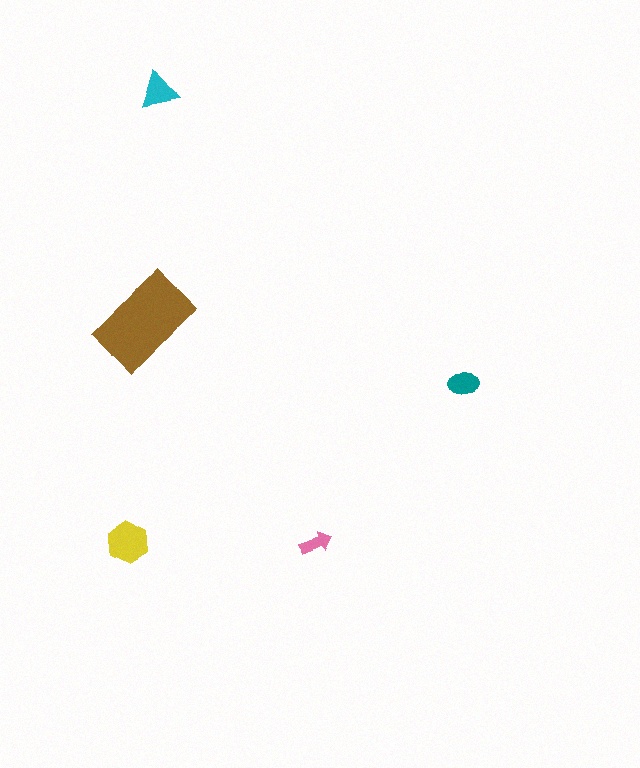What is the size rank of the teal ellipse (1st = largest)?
4th.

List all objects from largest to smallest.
The brown rectangle, the yellow hexagon, the cyan triangle, the teal ellipse, the pink arrow.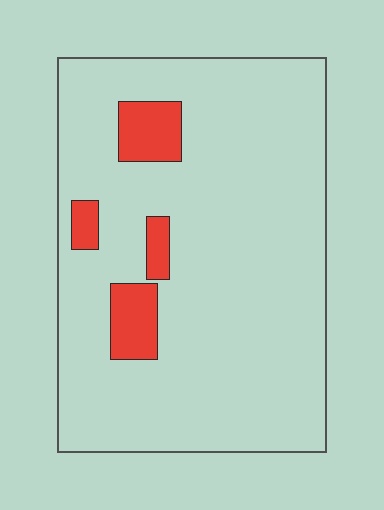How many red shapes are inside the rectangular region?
4.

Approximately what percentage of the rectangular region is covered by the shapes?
Approximately 10%.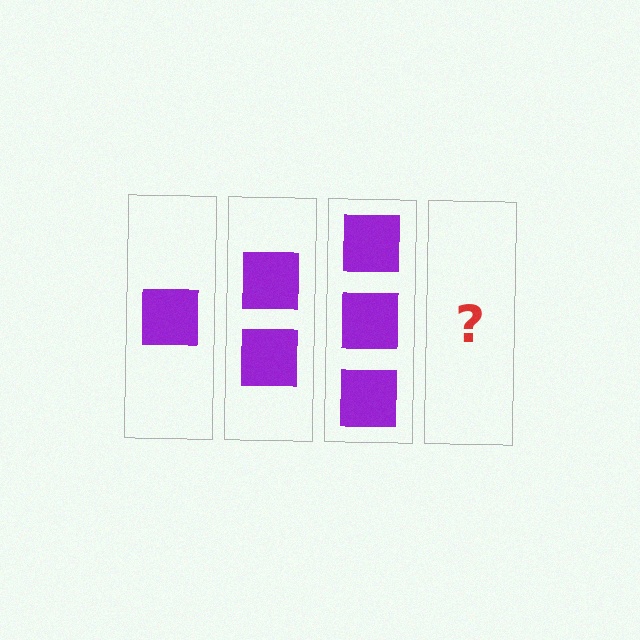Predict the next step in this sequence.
The next step is 4 squares.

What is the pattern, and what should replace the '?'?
The pattern is that each step adds one more square. The '?' should be 4 squares.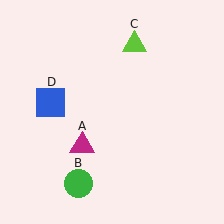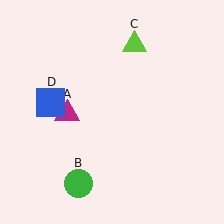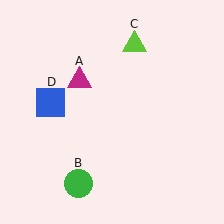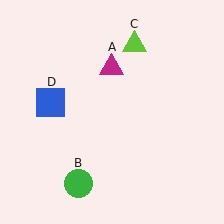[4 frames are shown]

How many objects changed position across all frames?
1 object changed position: magenta triangle (object A).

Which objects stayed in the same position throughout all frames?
Green circle (object B) and lime triangle (object C) and blue square (object D) remained stationary.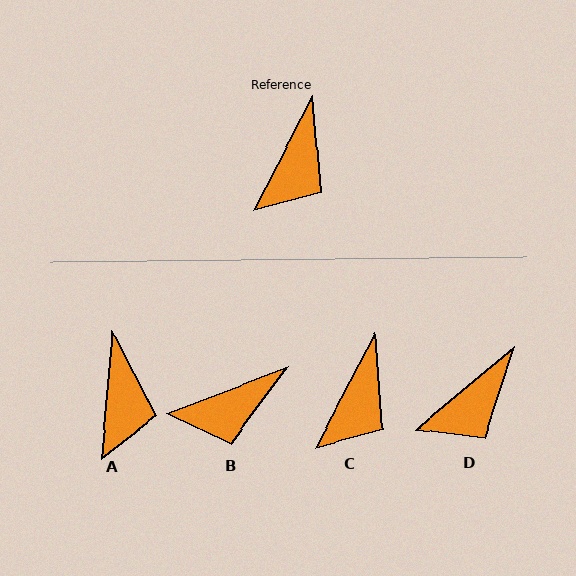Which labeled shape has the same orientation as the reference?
C.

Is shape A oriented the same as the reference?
No, it is off by about 23 degrees.